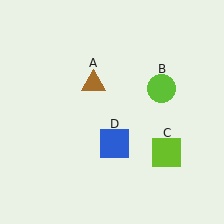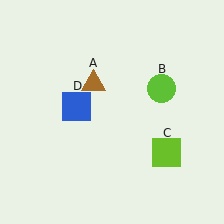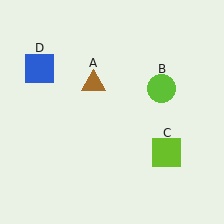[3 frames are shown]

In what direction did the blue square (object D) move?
The blue square (object D) moved up and to the left.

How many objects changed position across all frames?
1 object changed position: blue square (object D).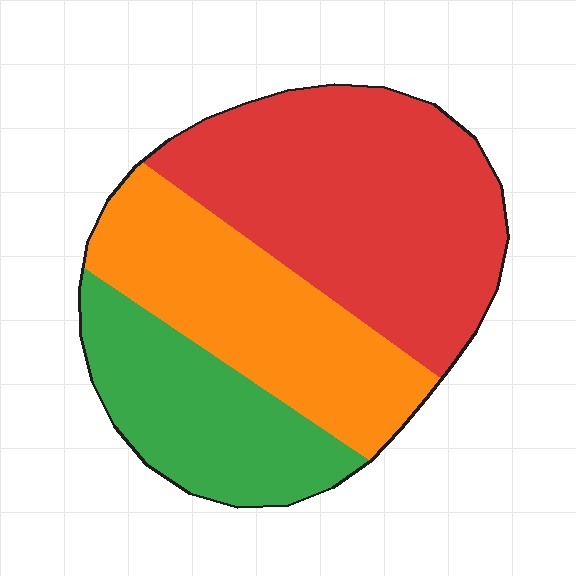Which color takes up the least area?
Green, at roughly 25%.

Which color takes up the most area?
Red, at roughly 45%.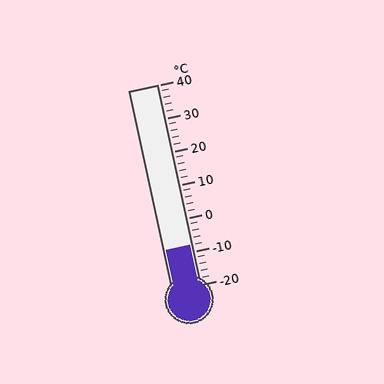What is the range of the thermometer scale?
The thermometer scale ranges from -20°C to 40°C.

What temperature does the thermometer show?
The thermometer shows approximately -8°C.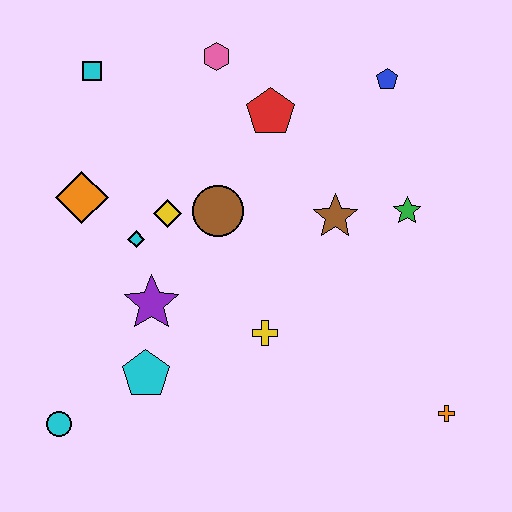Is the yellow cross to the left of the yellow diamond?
No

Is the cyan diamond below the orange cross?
No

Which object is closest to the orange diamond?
The cyan diamond is closest to the orange diamond.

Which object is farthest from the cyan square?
The orange cross is farthest from the cyan square.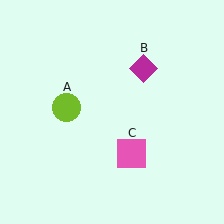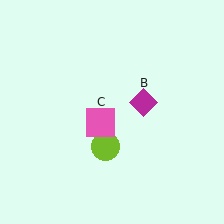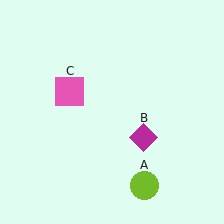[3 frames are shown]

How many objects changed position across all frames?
3 objects changed position: lime circle (object A), magenta diamond (object B), pink square (object C).